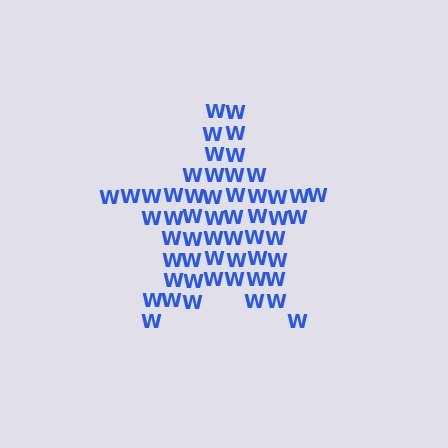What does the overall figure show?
The overall figure shows a star.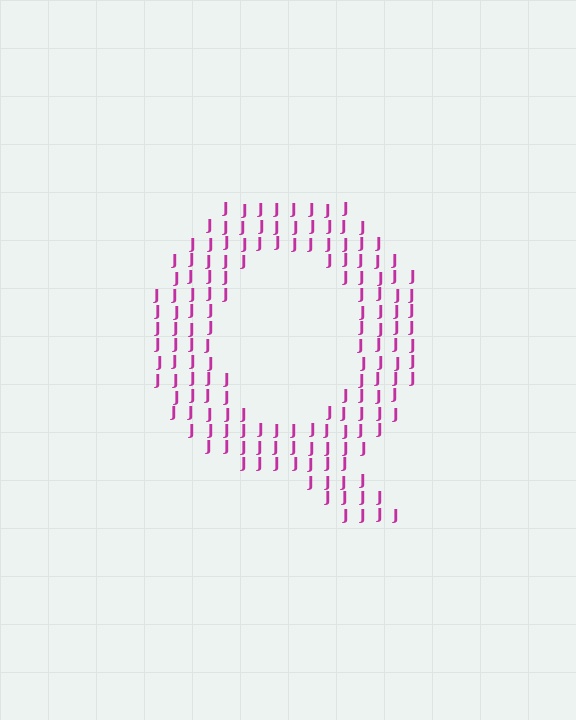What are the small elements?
The small elements are letter J's.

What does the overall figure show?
The overall figure shows the letter Q.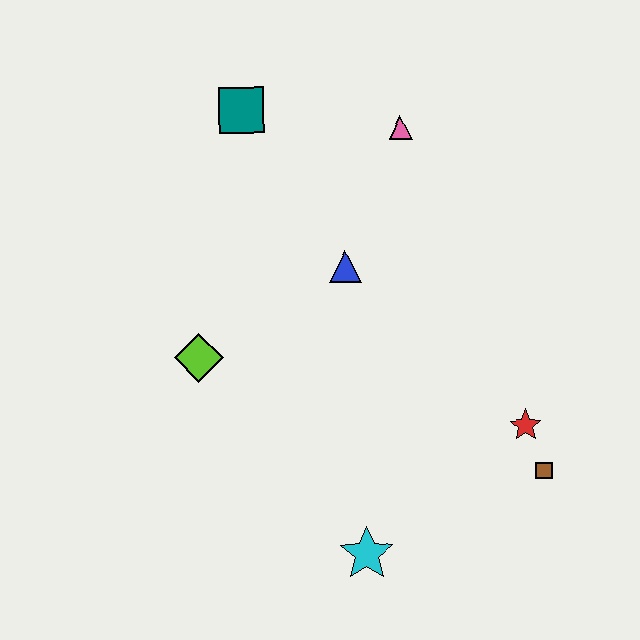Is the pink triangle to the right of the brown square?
No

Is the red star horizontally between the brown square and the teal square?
Yes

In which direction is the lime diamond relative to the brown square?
The lime diamond is to the left of the brown square.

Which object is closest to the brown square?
The red star is closest to the brown square.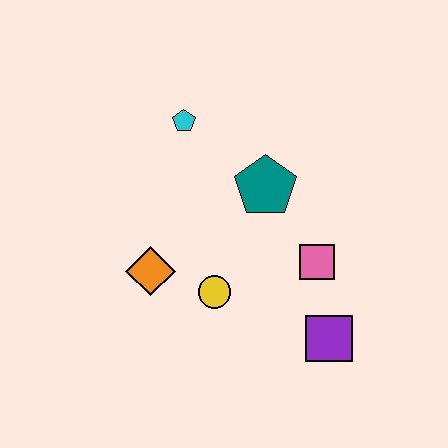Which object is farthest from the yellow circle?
The cyan pentagon is farthest from the yellow circle.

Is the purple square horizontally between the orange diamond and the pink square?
No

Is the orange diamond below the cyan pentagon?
Yes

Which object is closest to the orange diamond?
The yellow circle is closest to the orange diamond.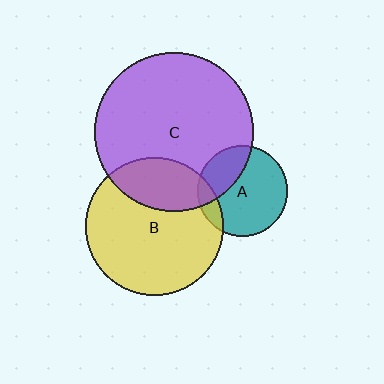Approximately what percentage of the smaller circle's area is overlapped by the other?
Approximately 15%.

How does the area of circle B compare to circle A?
Approximately 2.3 times.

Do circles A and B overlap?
Yes.